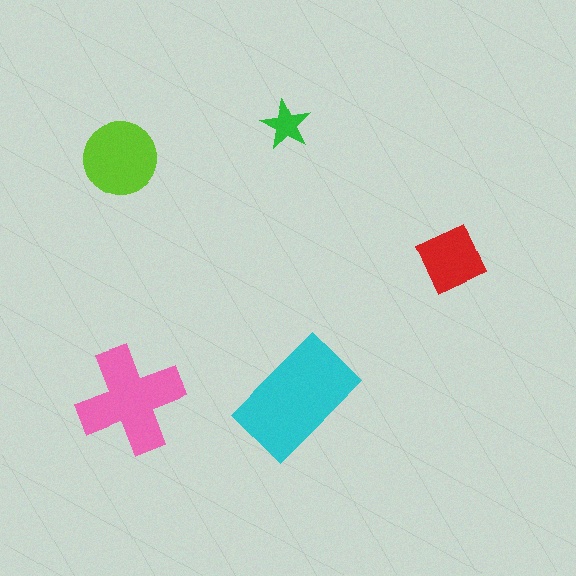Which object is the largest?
The cyan rectangle.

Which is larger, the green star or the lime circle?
The lime circle.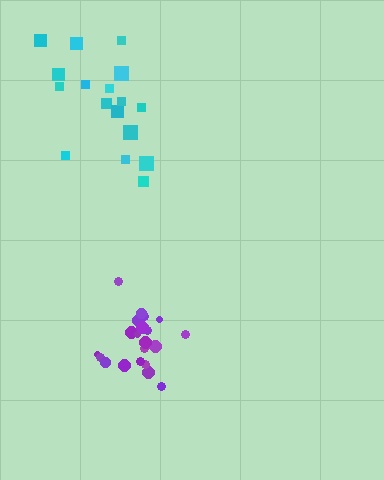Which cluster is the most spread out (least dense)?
Cyan.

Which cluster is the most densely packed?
Purple.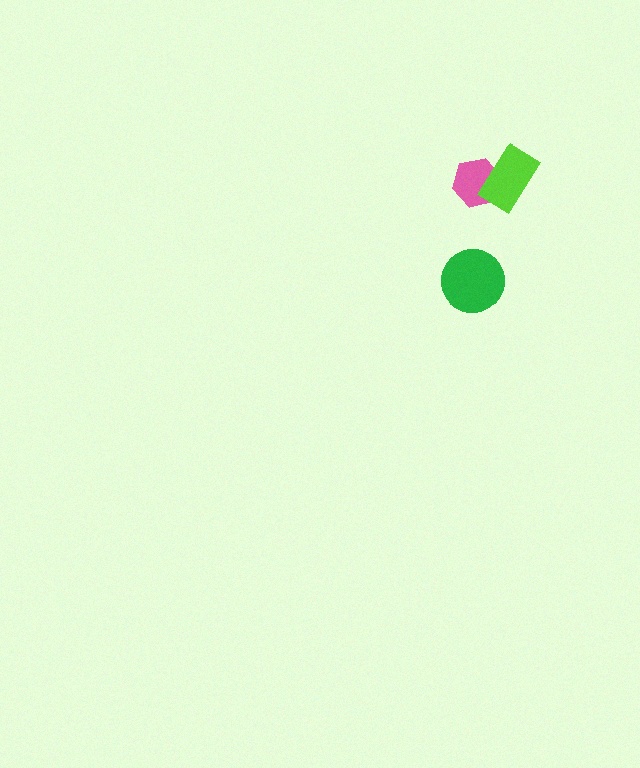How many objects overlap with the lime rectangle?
1 object overlaps with the lime rectangle.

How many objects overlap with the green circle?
0 objects overlap with the green circle.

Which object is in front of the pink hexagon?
The lime rectangle is in front of the pink hexagon.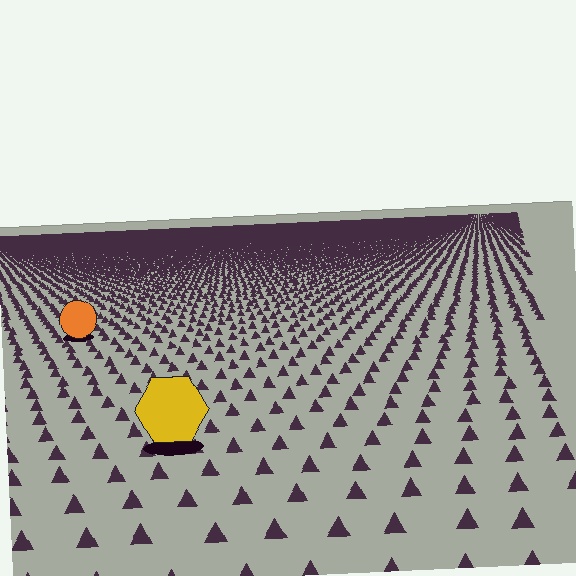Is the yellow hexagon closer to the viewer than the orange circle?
Yes. The yellow hexagon is closer — you can tell from the texture gradient: the ground texture is coarser near it.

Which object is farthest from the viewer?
The orange circle is farthest from the viewer. It appears smaller and the ground texture around it is denser.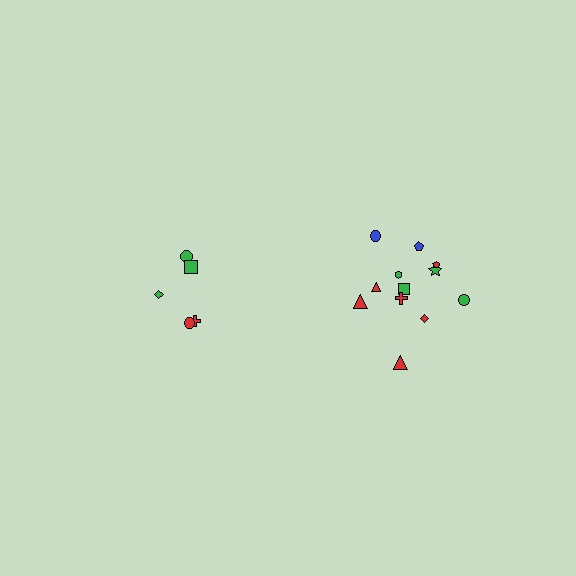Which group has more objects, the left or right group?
The right group.